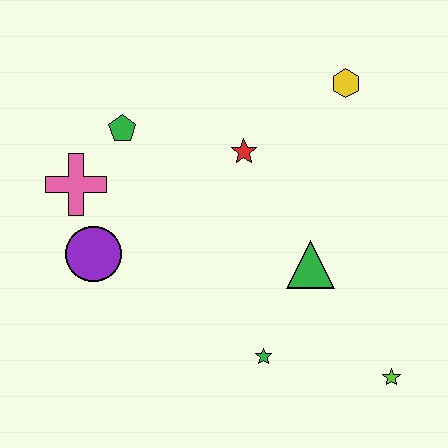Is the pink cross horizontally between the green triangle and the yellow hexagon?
No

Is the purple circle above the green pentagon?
No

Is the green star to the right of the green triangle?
No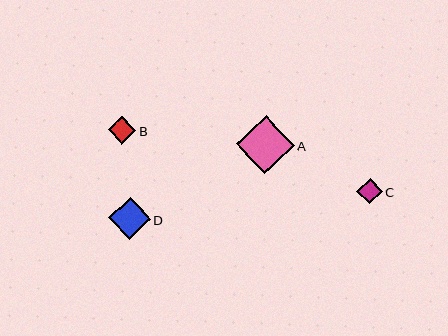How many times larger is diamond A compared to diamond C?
Diamond A is approximately 2.3 times the size of diamond C.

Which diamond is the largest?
Diamond A is the largest with a size of approximately 58 pixels.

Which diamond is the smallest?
Diamond C is the smallest with a size of approximately 25 pixels.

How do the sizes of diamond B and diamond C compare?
Diamond B and diamond C are approximately the same size.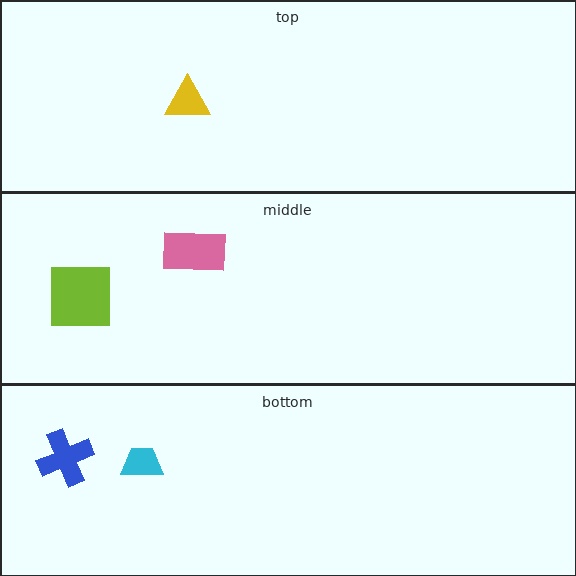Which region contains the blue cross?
The bottom region.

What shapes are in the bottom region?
The cyan trapezoid, the blue cross.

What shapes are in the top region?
The yellow triangle.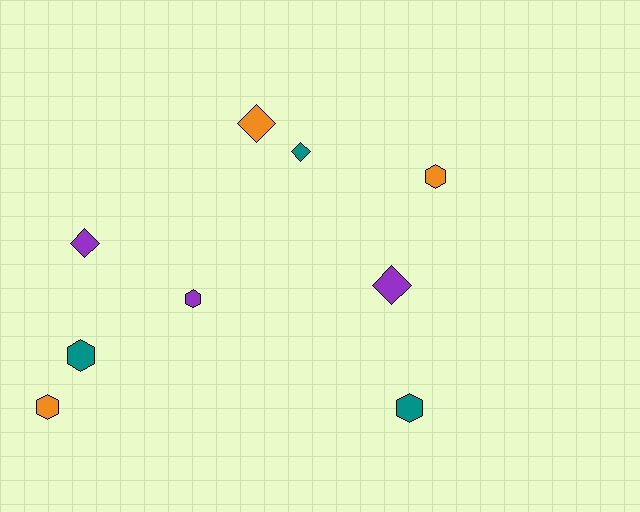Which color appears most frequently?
Teal, with 3 objects.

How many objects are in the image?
There are 9 objects.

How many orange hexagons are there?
There are 2 orange hexagons.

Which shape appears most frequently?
Hexagon, with 5 objects.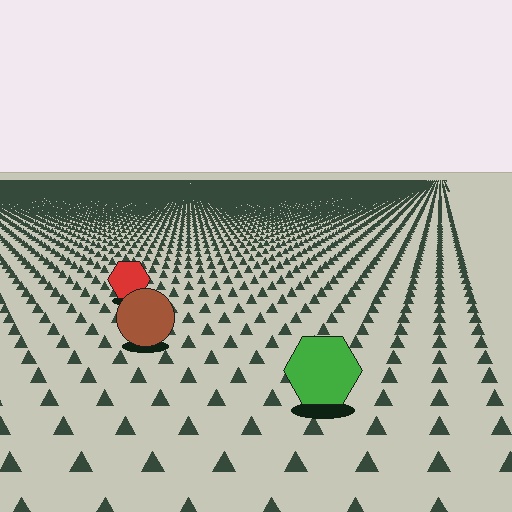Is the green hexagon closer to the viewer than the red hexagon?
Yes. The green hexagon is closer — you can tell from the texture gradient: the ground texture is coarser near it.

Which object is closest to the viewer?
The green hexagon is closest. The texture marks near it are larger and more spread out.